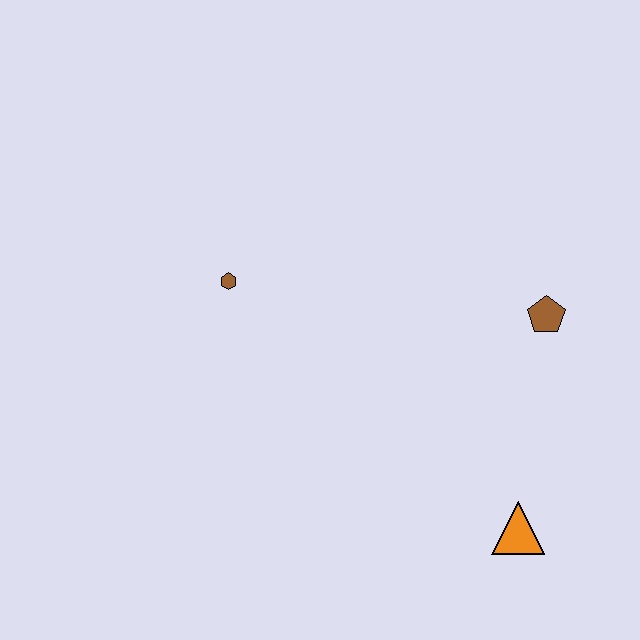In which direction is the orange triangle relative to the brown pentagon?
The orange triangle is below the brown pentagon.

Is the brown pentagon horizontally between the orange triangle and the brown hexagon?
No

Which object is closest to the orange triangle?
The brown pentagon is closest to the orange triangle.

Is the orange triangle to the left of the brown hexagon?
No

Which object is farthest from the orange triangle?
The brown hexagon is farthest from the orange triangle.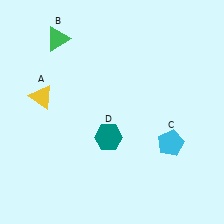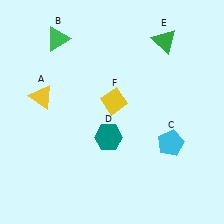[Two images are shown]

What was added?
A green triangle (E), a yellow diamond (F) were added in Image 2.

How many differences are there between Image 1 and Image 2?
There are 2 differences between the two images.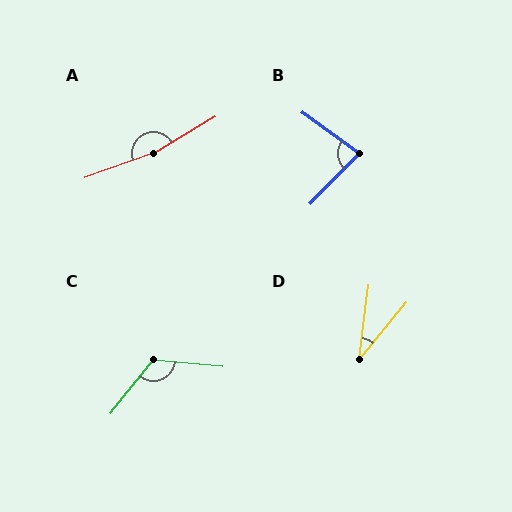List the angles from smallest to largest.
D (32°), B (81°), C (123°), A (169°).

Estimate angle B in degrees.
Approximately 81 degrees.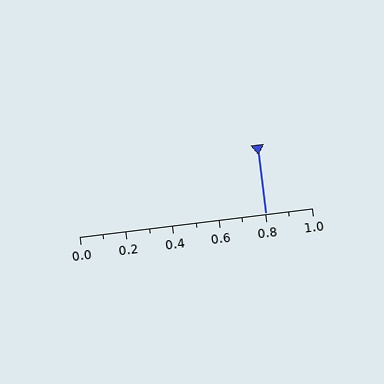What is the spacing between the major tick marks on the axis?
The major ticks are spaced 0.2 apart.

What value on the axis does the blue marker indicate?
The marker indicates approximately 0.8.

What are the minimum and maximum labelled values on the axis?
The axis runs from 0.0 to 1.0.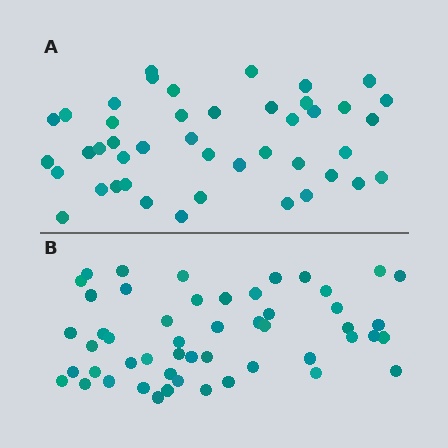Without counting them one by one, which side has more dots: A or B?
Region B (the bottom region) has more dots.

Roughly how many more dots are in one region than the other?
Region B has roughly 8 or so more dots than region A.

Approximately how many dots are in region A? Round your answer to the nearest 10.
About 40 dots. (The exact count is 44, which rounds to 40.)